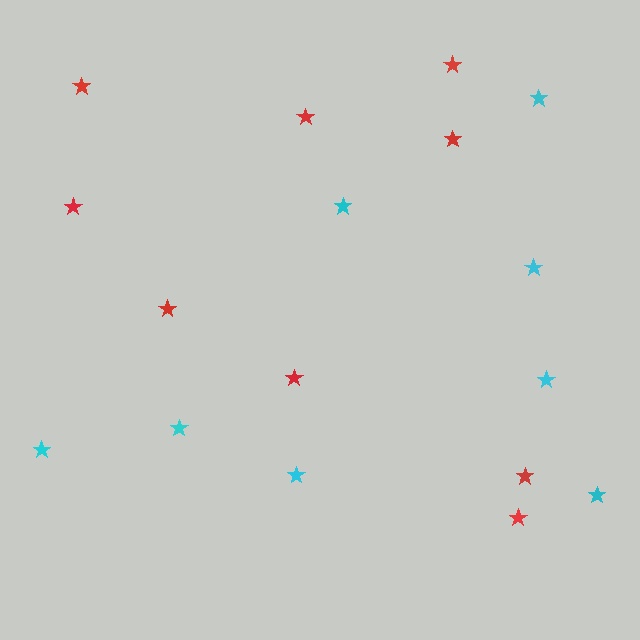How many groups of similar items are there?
There are 2 groups: one group of red stars (9) and one group of cyan stars (8).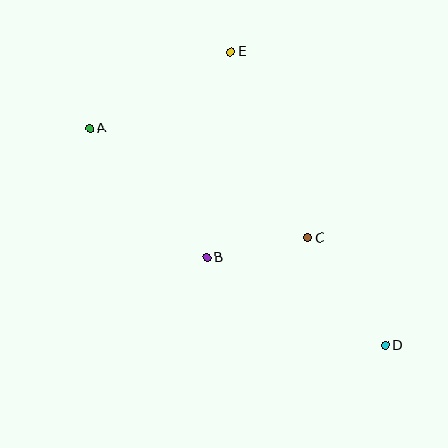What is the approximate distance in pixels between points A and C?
The distance between A and C is approximately 244 pixels.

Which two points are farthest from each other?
Points A and D are farthest from each other.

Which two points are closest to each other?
Points B and C are closest to each other.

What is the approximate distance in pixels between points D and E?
The distance between D and E is approximately 332 pixels.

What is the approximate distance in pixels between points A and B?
The distance between A and B is approximately 174 pixels.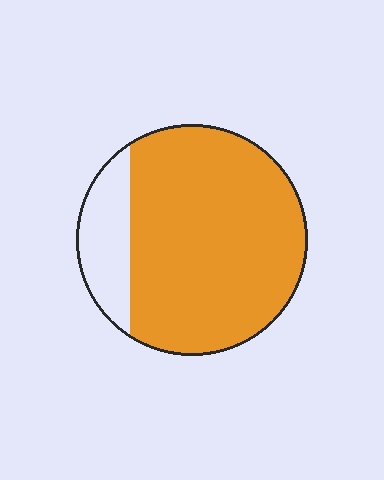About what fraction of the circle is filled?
About five sixths (5/6).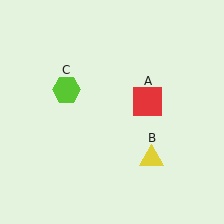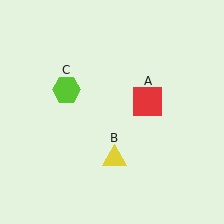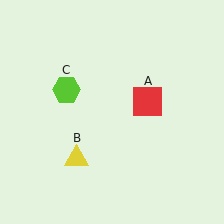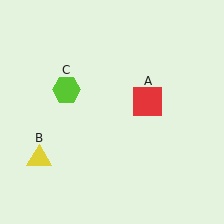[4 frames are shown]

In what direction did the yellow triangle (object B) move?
The yellow triangle (object B) moved left.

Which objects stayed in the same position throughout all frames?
Red square (object A) and lime hexagon (object C) remained stationary.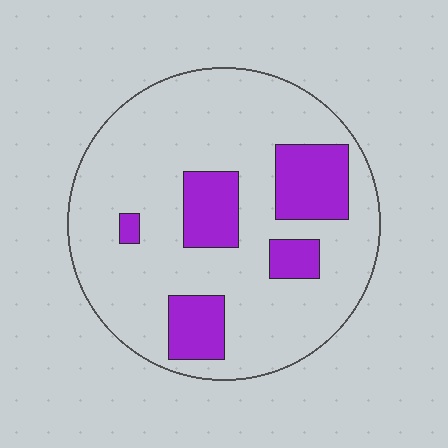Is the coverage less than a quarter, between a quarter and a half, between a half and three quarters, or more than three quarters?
Less than a quarter.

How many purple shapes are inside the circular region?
5.